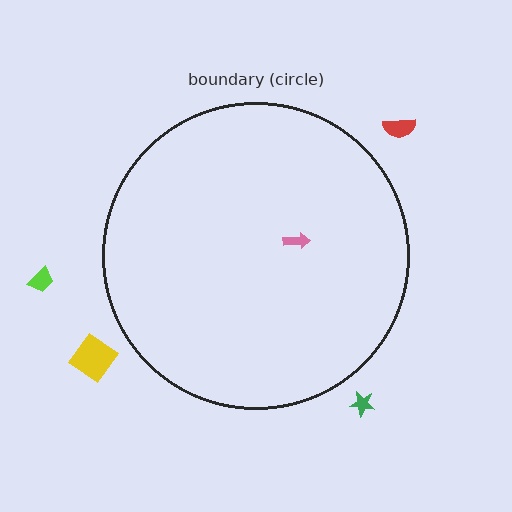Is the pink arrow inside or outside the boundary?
Inside.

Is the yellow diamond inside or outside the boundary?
Outside.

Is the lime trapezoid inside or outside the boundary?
Outside.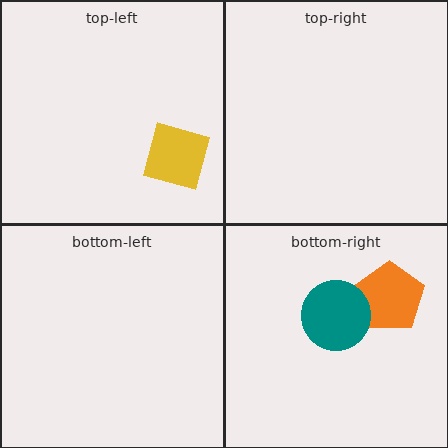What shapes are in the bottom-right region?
The orange pentagon, the teal circle.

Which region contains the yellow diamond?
The top-left region.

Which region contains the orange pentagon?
The bottom-right region.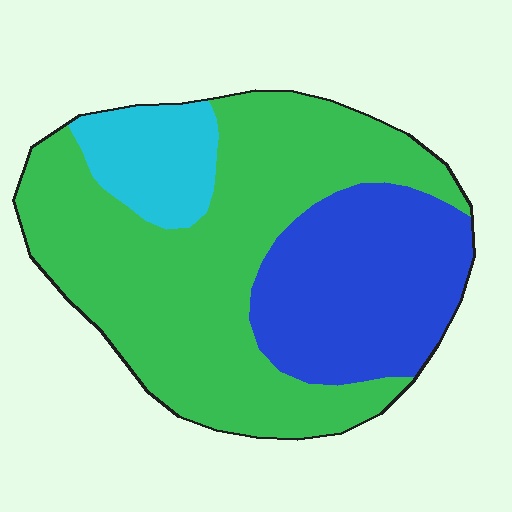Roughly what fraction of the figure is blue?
Blue covers about 30% of the figure.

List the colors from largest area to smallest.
From largest to smallest: green, blue, cyan.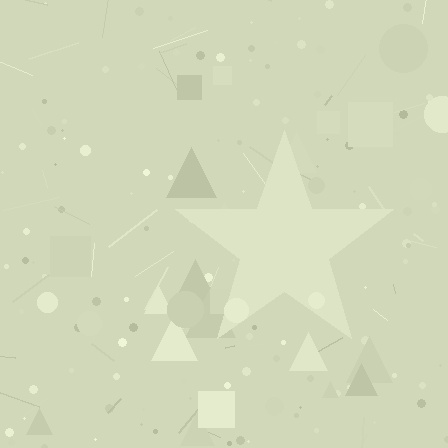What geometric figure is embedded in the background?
A star is embedded in the background.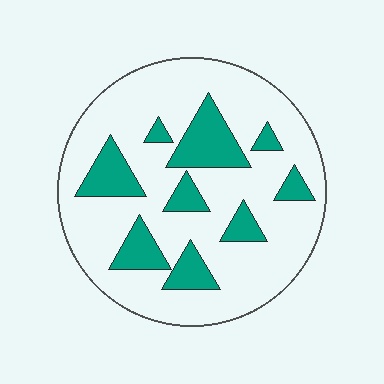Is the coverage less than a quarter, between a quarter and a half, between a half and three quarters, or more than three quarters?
Less than a quarter.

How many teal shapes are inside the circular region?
9.